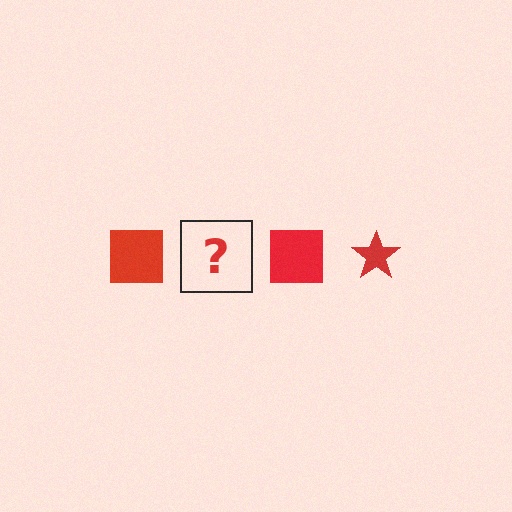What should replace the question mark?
The question mark should be replaced with a red star.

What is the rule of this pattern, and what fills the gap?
The rule is that the pattern cycles through square, star shapes in red. The gap should be filled with a red star.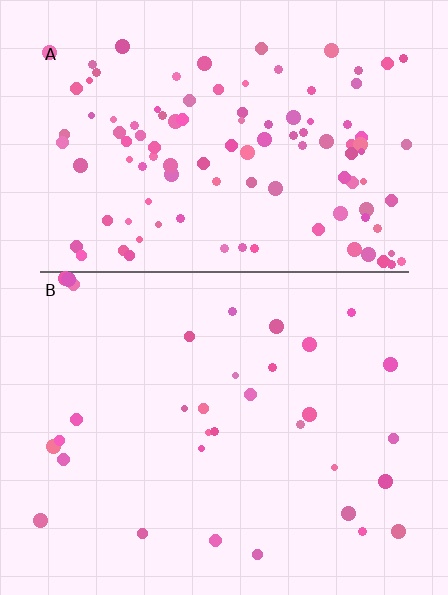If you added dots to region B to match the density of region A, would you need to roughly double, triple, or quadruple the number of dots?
Approximately triple.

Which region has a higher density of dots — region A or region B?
A (the top).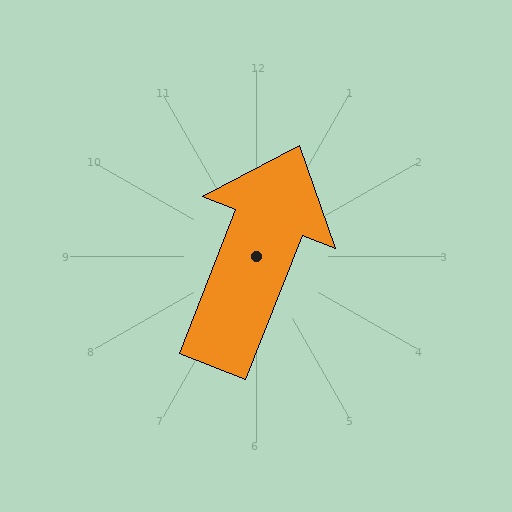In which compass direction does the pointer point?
North.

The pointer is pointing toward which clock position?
Roughly 1 o'clock.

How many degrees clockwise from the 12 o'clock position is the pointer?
Approximately 21 degrees.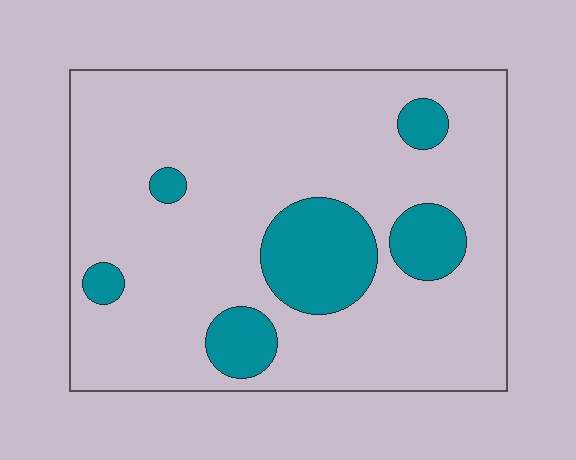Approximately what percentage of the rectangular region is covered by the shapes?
Approximately 15%.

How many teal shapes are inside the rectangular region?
6.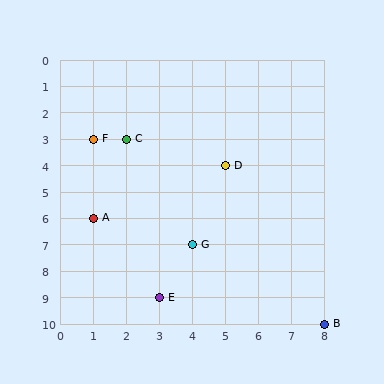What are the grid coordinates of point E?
Point E is at grid coordinates (3, 9).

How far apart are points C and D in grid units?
Points C and D are 3 columns and 1 row apart (about 3.2 grid units diagonally).